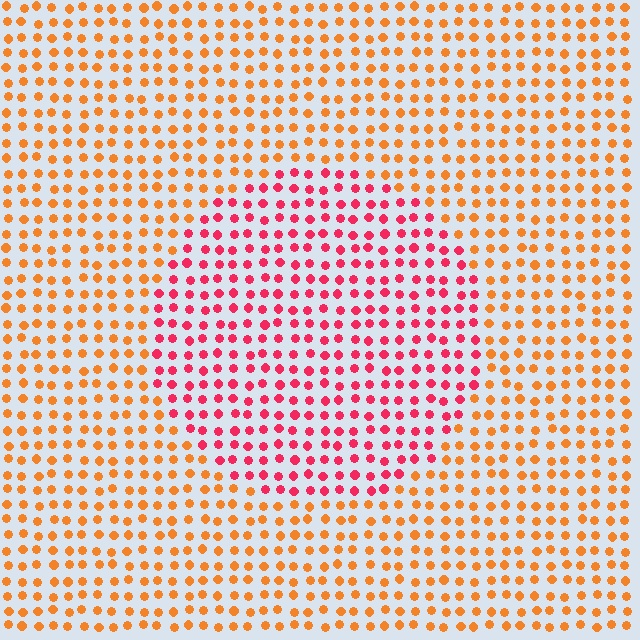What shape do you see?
I see a circle.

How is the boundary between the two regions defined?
The boundary is defined purely by a slight shift in hue (about 43 degrees). Spacing, size, and orientation are identical on both sides.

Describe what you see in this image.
The image is filled with small orange elements in a uniform arrangement. A circle-shaped region is visible where the elements are tinted to a slightly different hue, forming a subtle color boundary.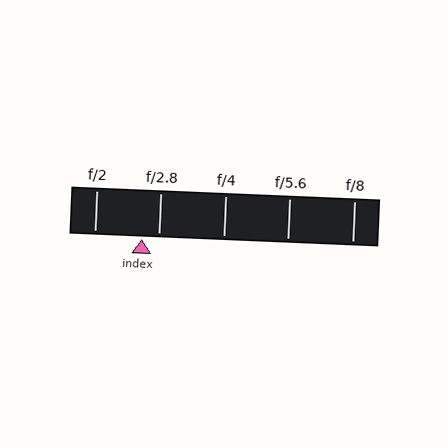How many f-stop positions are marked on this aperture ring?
There are 5 f-stop positions marked.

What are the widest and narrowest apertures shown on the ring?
The widest aperture shown is f/2 and the narrowest is f/8.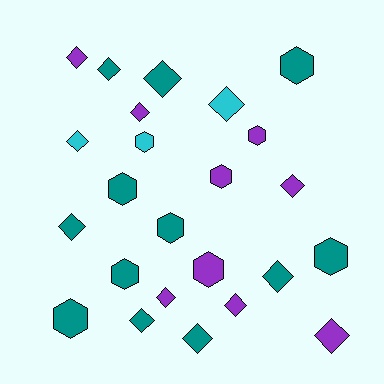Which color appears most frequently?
Teal, with 12 objects.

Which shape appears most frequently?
Diamond, with 14 objects.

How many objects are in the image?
There are 24 objects.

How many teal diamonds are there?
There are 6 teal diamonds.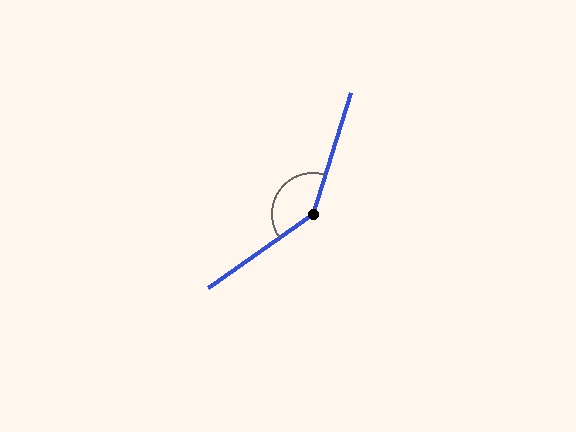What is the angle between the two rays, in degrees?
Approximately 143 degrees.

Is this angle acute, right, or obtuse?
It is obtuse.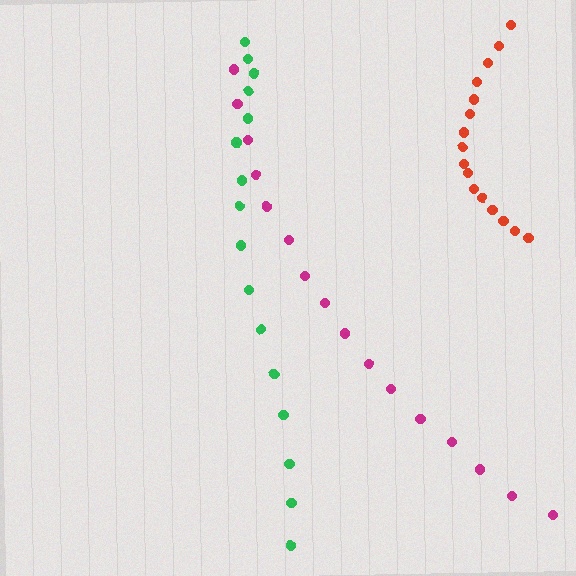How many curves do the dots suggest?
There are 3 distinct paths.